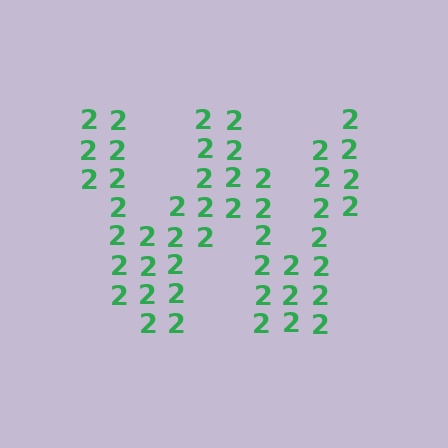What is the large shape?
The large shape is the letter W.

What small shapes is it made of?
It is made of small digit 2's.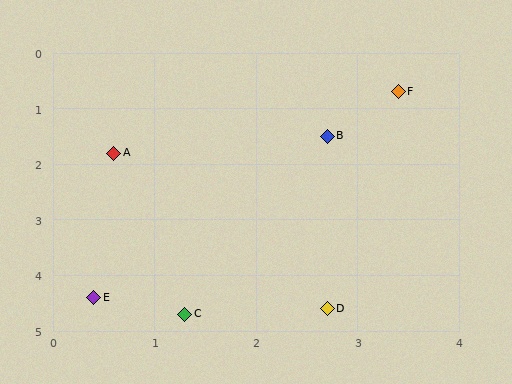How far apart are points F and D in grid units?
Points F and D are about 4.0 grid units apart.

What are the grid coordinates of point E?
Point E is at approximately (0.4, 4.4).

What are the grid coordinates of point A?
Point A is at approximately (0.6, 1.8).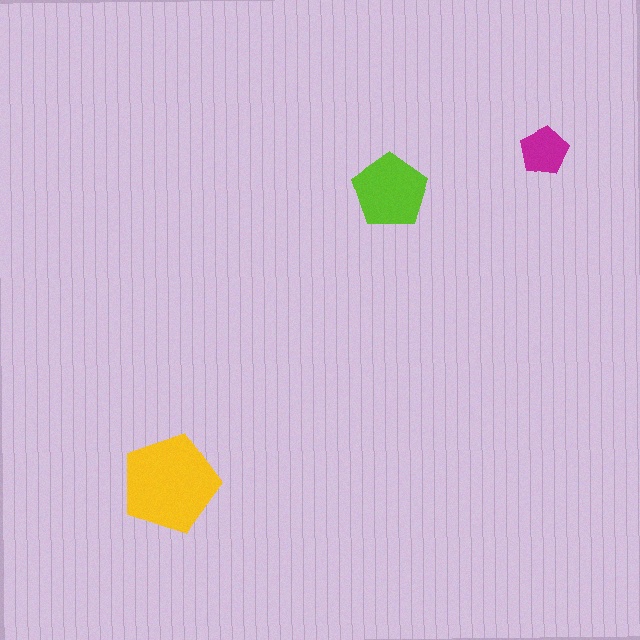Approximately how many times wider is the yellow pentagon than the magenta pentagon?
About 2 times wider.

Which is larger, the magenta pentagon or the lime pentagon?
The lime one.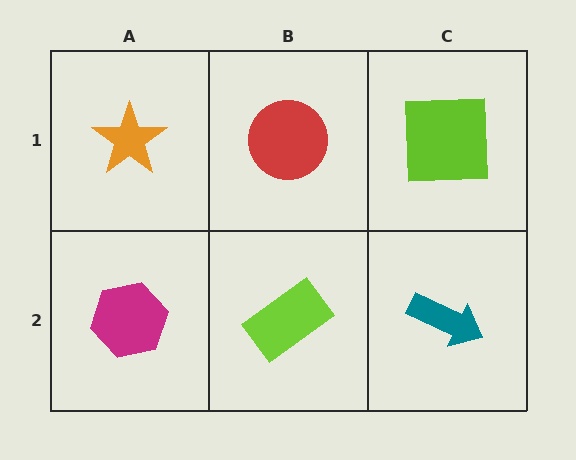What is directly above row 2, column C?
A lime square.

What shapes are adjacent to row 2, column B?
A red circle (row 1, column B), a magenta hexagon (row 2, column A), a teal arrow (row 2, column C).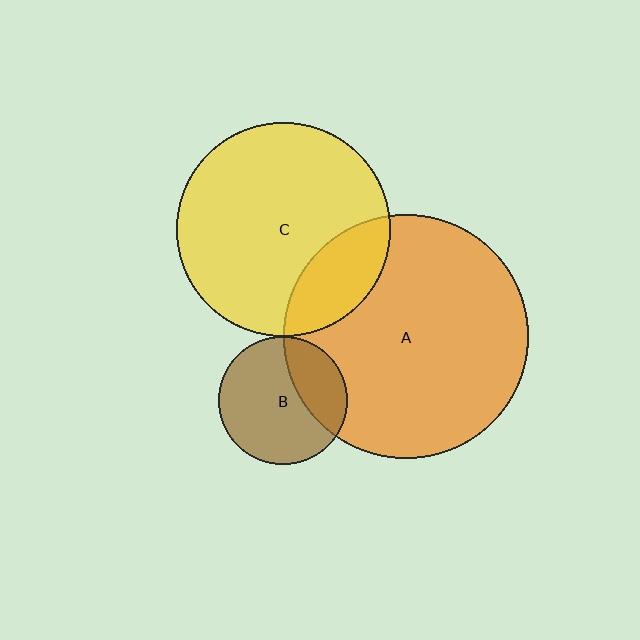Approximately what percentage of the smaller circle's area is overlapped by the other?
Approximately 5%.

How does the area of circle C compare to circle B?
Approximately 2.8 times.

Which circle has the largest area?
Circle A (orange).